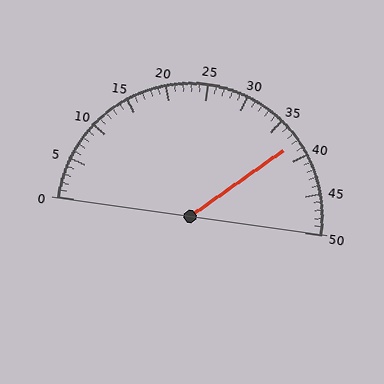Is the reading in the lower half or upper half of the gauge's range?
The reading is in the upper half of the range (0 to 50).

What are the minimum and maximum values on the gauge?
The gauge ranges from 0 to 50.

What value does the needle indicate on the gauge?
The needle indicates approximately 38.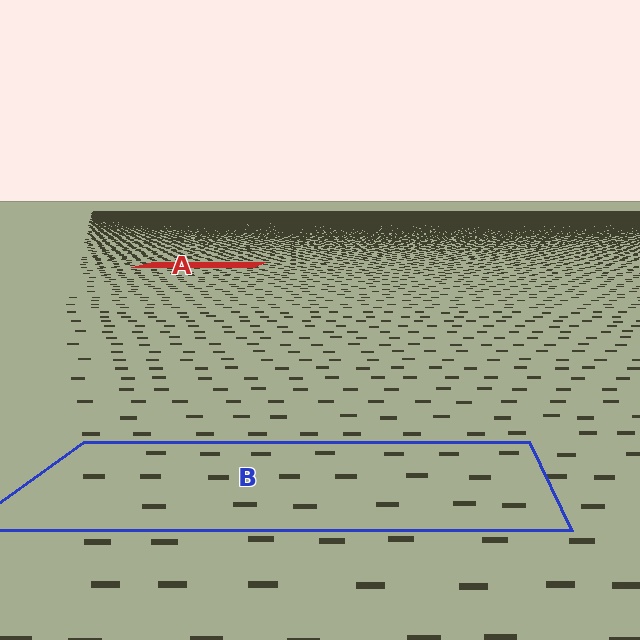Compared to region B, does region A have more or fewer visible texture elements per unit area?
Region A has more texture elements per unit area — they are packed more densely because it is farther away.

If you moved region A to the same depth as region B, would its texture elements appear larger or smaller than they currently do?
They would appear larger. At a closer depth, the same texture elements are projected at a bigger on-screen size.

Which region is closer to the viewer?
Region B is closer. The texture elements there are larger and more spread out.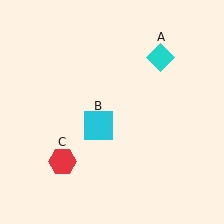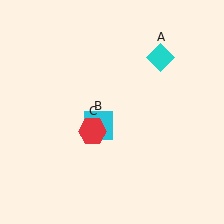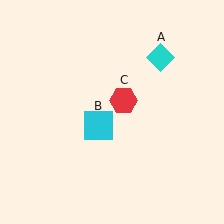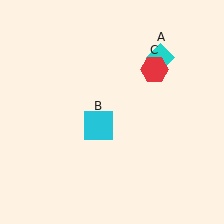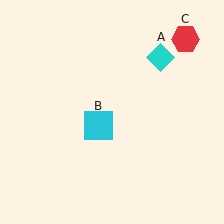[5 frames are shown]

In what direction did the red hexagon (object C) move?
The red hexagon (object C) moved up and to the right.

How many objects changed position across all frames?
1 object changed position: red hexagon (object C).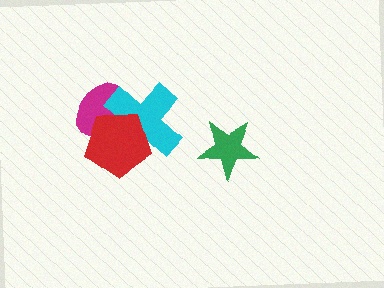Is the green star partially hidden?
No, no other shape covers it.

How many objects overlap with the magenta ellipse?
2 objects overlap with the magenta ellipse.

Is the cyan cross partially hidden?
Yes, it is partially covered by another shape.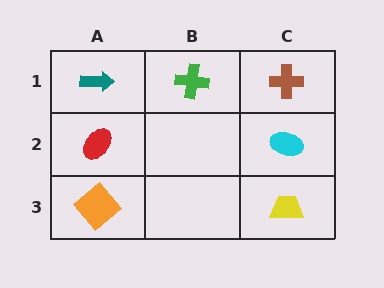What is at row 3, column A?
An orange diamond.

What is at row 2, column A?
A red ellipse.